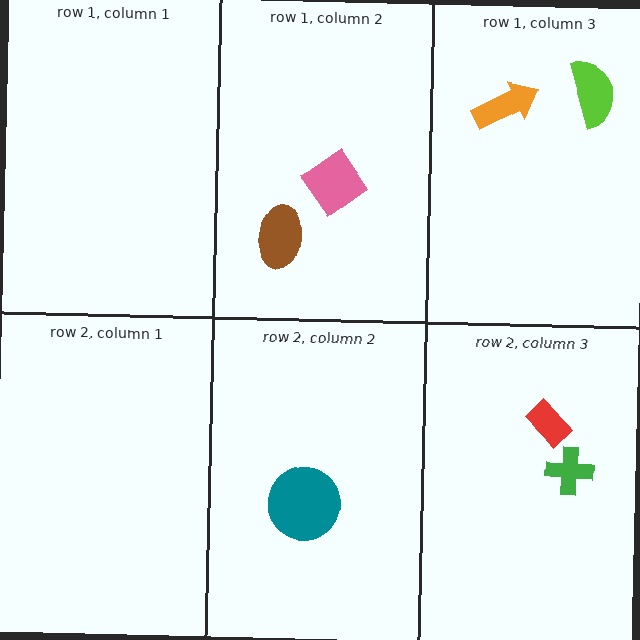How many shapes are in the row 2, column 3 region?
2.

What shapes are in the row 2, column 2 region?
The teal circle.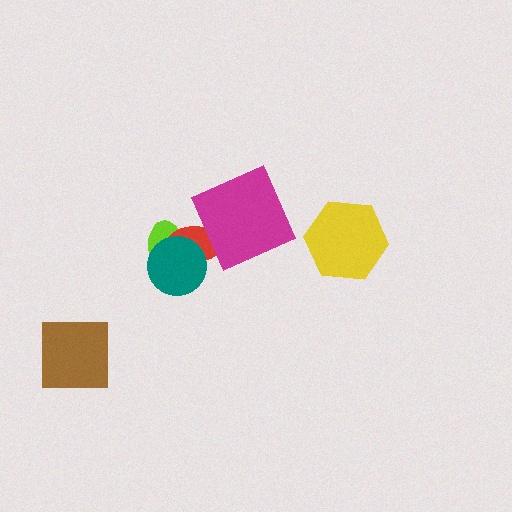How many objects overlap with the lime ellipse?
2 objects overlap with the lime ellipse.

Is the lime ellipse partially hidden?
Yes, it is partially covered by another shape.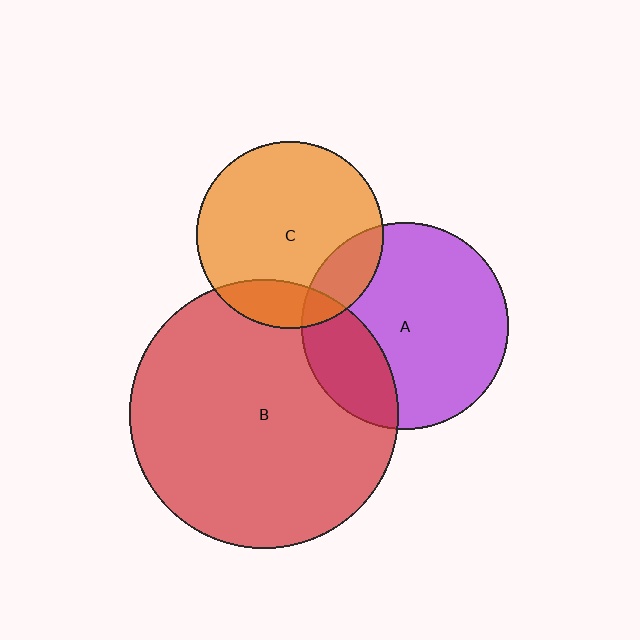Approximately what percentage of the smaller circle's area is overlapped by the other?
Approximately 25%.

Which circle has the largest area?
Circle B (red).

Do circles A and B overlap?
Yes.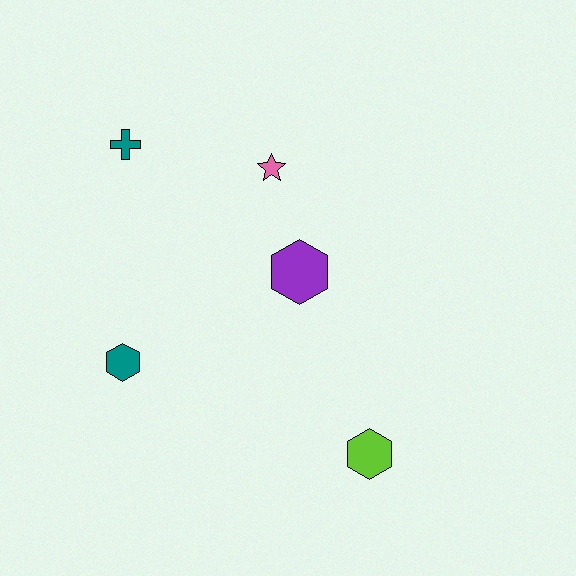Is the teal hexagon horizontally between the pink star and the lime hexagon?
No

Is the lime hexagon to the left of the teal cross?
No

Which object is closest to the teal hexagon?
The purple hexagon is closest to the teal hexagon.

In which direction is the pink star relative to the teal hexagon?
The pink star is above the teal hexagon.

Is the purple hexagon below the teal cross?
Yes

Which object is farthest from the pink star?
The lime hexagon is farthest from the pink star.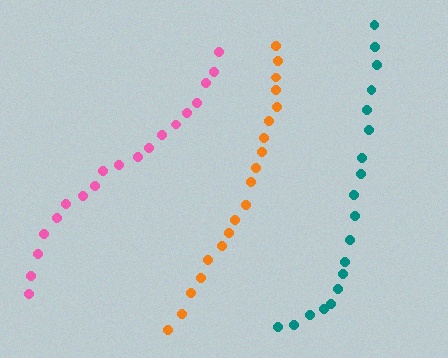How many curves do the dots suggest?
There are 3 distinct paths.